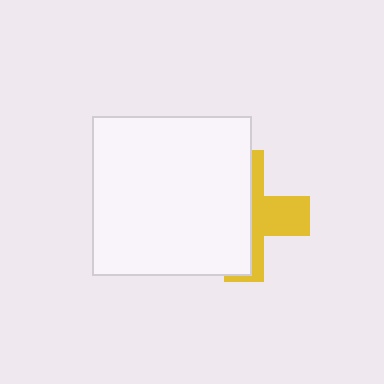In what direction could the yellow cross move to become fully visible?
The yellow cross could move right. That would shift it out from behind the white square entirely.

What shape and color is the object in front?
The object in front is a white square.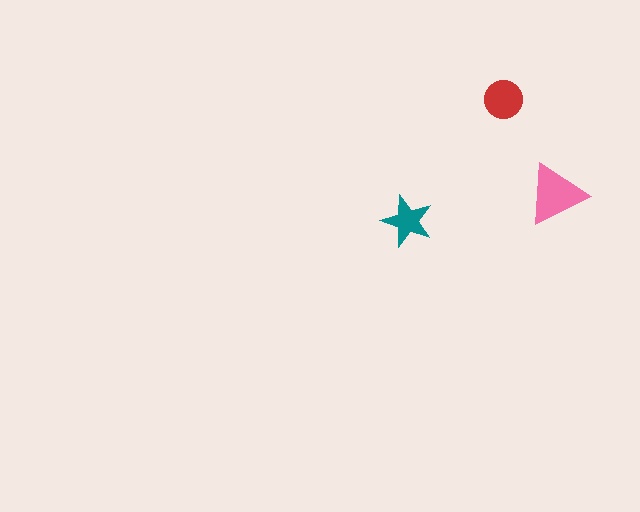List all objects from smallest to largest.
The teal star, the red circle, the pink triangle.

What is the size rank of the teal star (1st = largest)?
3rd.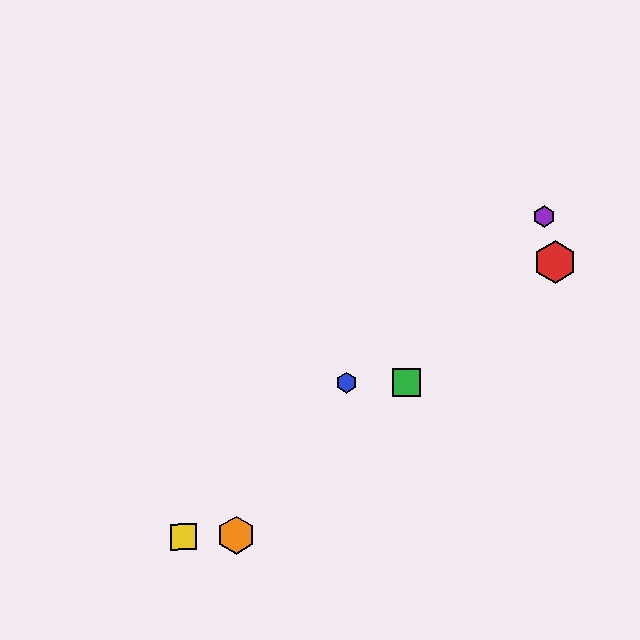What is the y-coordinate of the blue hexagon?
The blue hexagon is at y≈382.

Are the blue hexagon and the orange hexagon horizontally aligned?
No, the blue hexagon is at y≈382 and the orange hexagon is at y≈536.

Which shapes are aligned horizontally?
The blue hexagon, the green square are aligned horizontally.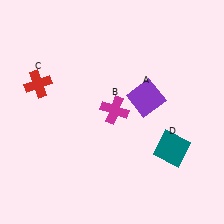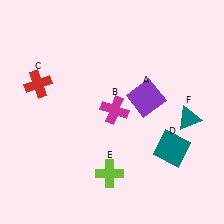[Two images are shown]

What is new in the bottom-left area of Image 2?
A lime cross (E) was added in the bottom-left area of Image 2.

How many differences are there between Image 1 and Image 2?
There are 2 differences between the two images.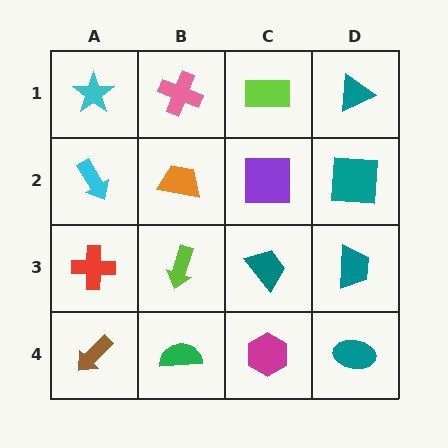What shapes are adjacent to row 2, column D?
A teal triangle (row 1, column D), a teal trapezoid (row 3, column D), a purple square (row 2, column C).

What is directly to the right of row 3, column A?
A lime arrow.